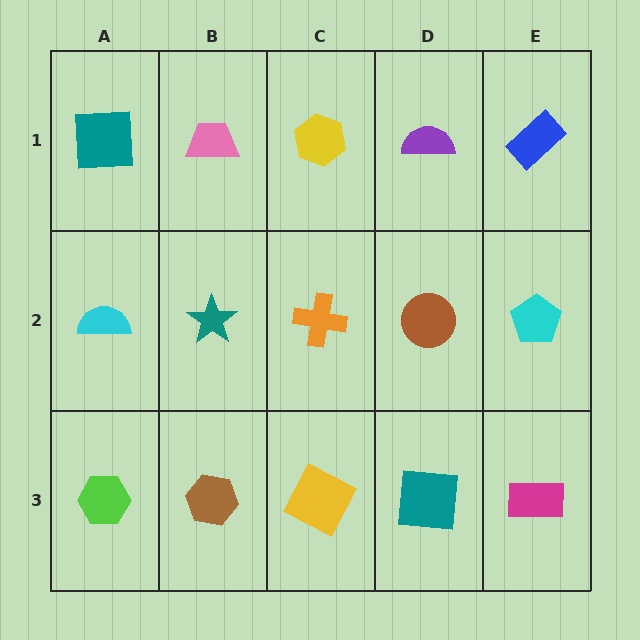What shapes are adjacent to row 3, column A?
A cyan semicircle (row 2, column A), a brown hexagon (row 3, column B).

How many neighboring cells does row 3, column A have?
2.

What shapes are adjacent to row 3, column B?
A teal star (row 2, column B), a lime hexagon (row 3, column A), a yellow square (row 3, column C).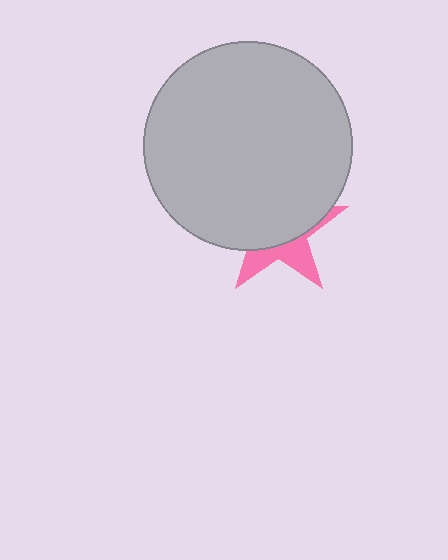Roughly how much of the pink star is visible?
A small part of it is visible (roughly 34%).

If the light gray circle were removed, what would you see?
You would see the complete pink star.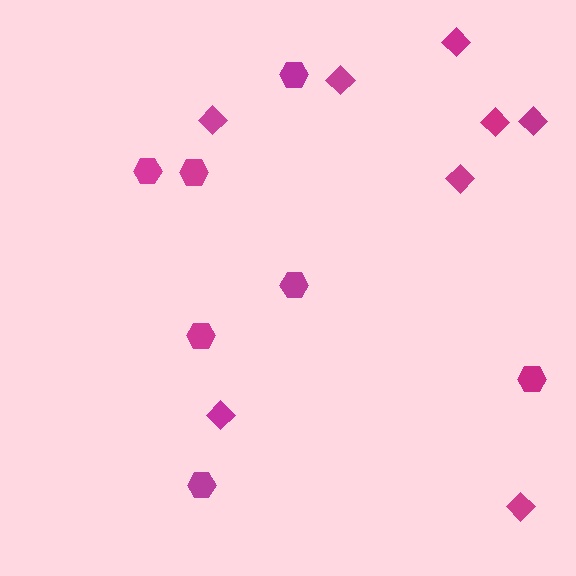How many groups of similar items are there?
There are 2 groups: one group of hexagons (7) and one group of diamonds (8).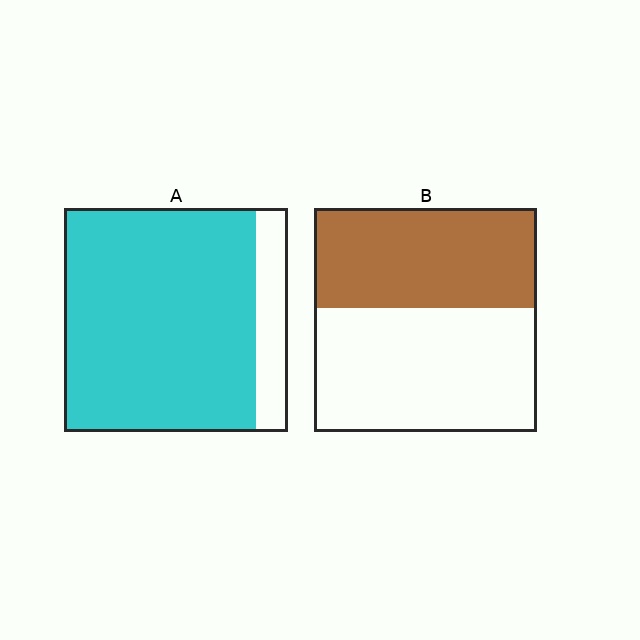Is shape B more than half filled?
No.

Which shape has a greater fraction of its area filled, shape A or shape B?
Shape A.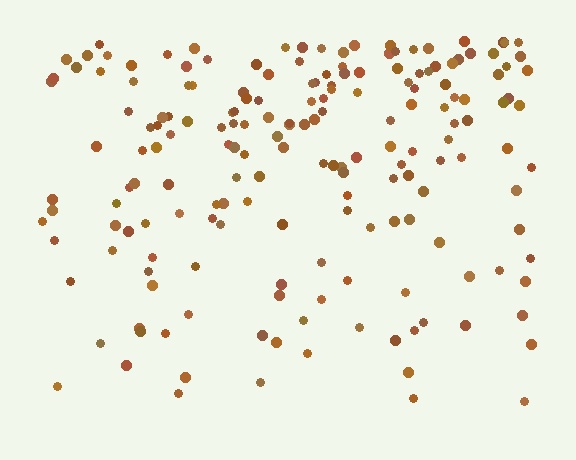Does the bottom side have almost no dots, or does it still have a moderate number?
Still a moderate number, just noticeably fewer than the top.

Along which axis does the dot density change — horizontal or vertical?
Vertical.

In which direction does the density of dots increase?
From bottom to top, with the top side densest.